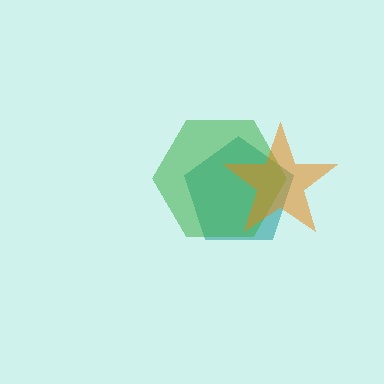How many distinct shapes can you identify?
There are 3 distinct shapes: a teal pentagon, a green hexagon, an orange star.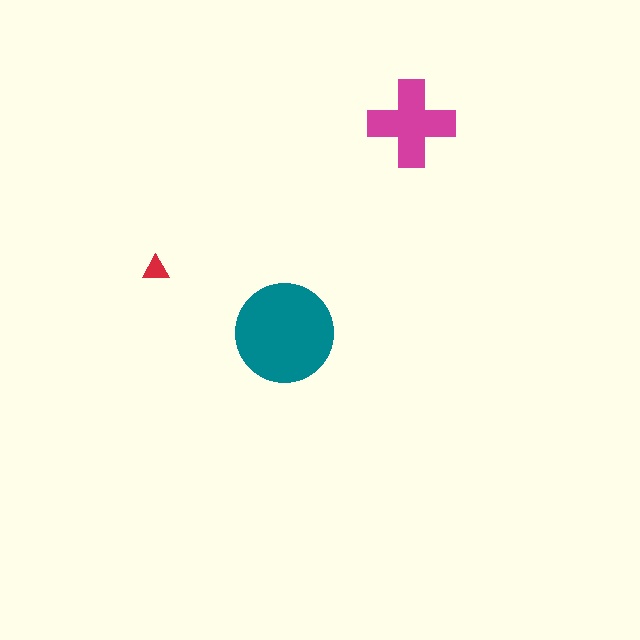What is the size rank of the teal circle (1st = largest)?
1st.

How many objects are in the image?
There are 3 objects in the image.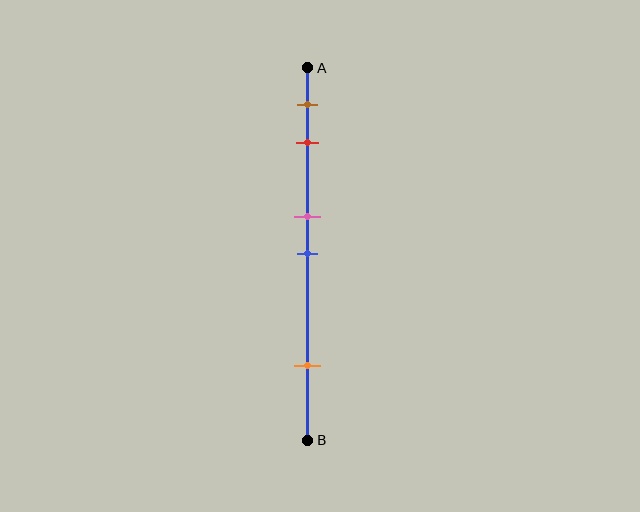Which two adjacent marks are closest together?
The pink and blue marks are the closest adjacent pair.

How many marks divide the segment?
There are 5 marks dividing the segment.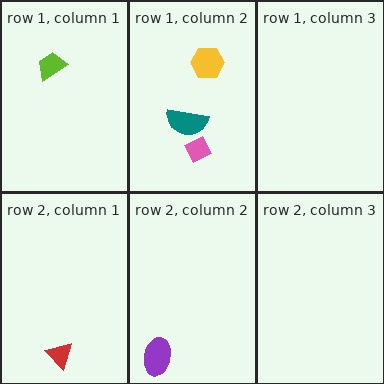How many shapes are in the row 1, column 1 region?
1.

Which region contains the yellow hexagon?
The row 1, column 2 region.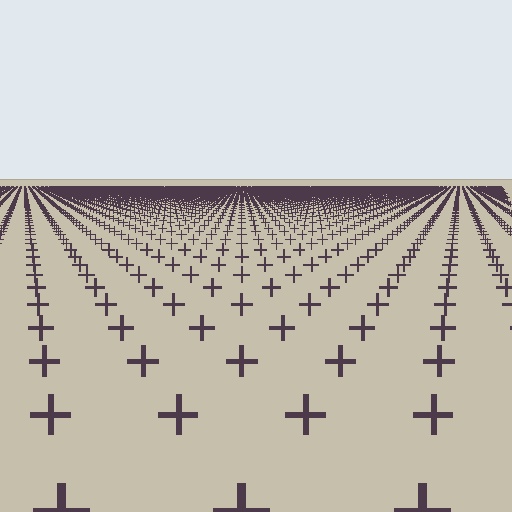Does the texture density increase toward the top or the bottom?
Density increases toward the top.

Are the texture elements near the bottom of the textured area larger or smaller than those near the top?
Larger. Near the bottom, elements are closer to the viewer and appear at a bigger on-screen size.